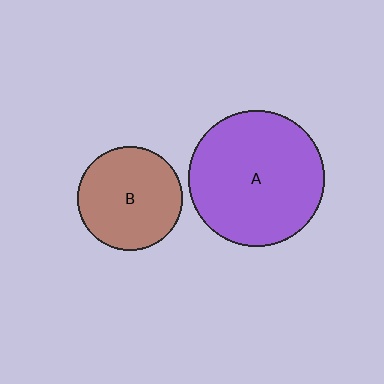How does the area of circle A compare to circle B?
Approximately 1.7 times.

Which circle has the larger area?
Circle A (purple).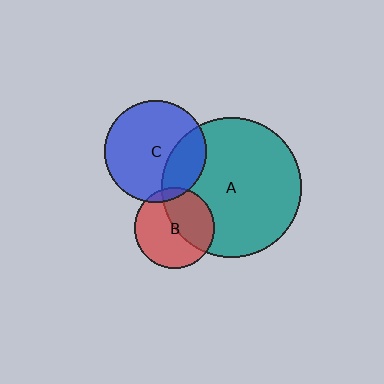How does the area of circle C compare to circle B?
Approximately 1.6 times.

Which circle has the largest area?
Circle A (teal).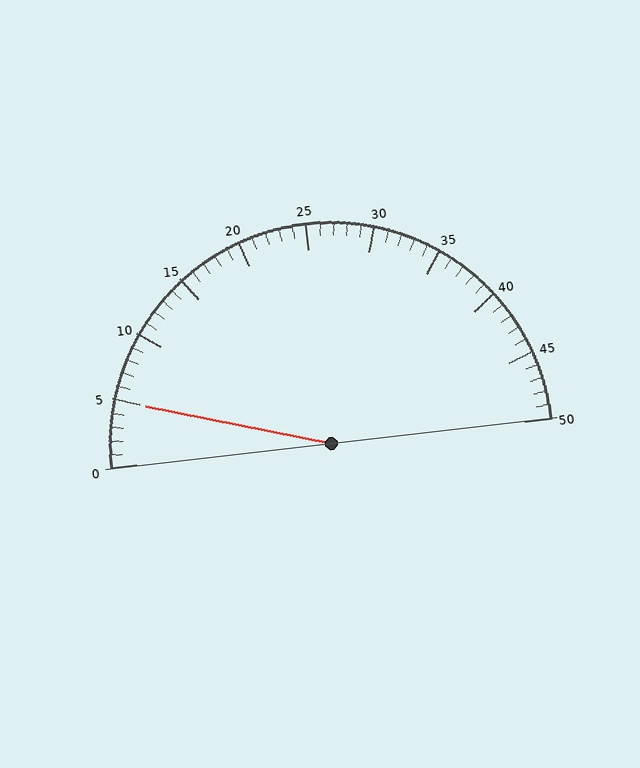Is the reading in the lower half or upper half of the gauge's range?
The reading is in the lower half of the range (0 to 50).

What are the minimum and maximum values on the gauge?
The gauge ranges from 0 to 50.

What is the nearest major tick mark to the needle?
The nearest major tick mark is 5.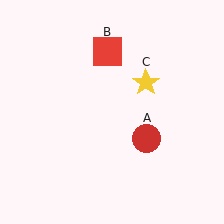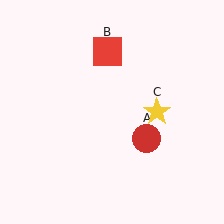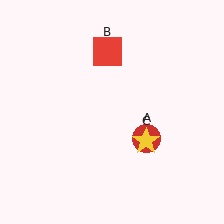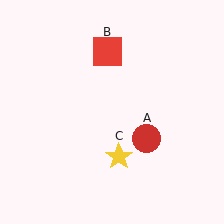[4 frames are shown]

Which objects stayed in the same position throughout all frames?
Red circle (object A) and red square (object B) remained stationary.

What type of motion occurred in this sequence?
The yellow star (object C) rotated clockwise around the center of the scene.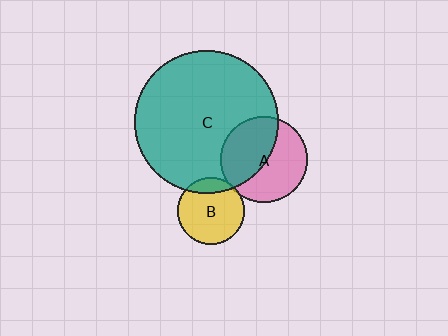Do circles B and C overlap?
Yes.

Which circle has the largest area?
Circle C (teal).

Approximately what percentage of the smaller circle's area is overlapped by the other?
Approximately 15%.